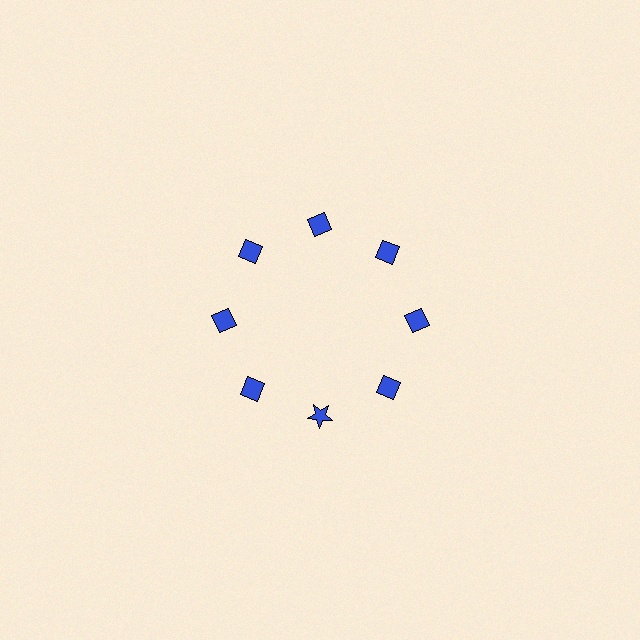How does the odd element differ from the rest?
It has a different shape: star instead of diamond.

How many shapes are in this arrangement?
There are 8 shapes arranged in a ring pattern.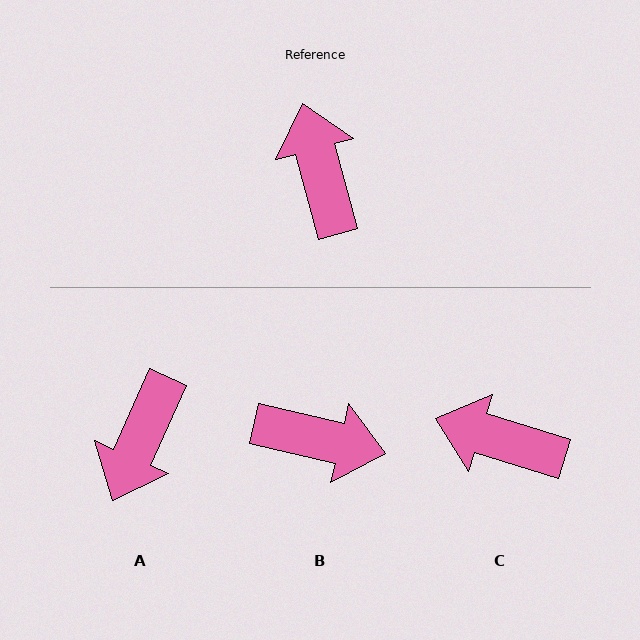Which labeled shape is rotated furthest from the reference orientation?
A, about 141 degrees away.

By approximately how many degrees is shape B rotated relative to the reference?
Approximately 118 degrees clockwise.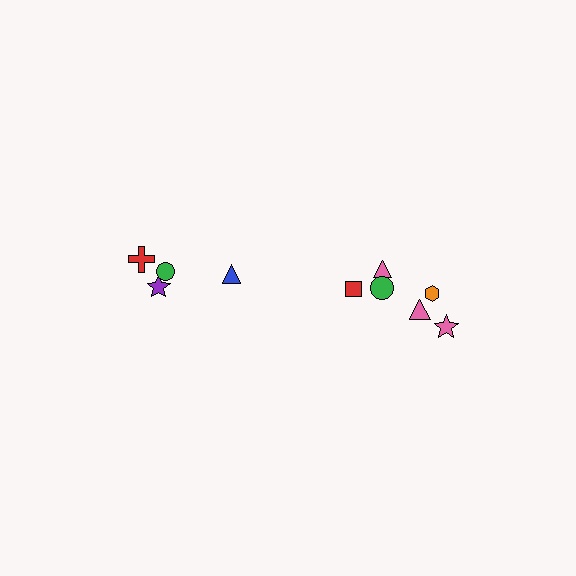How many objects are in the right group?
There are 6 objects.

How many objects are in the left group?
There are 4 objects.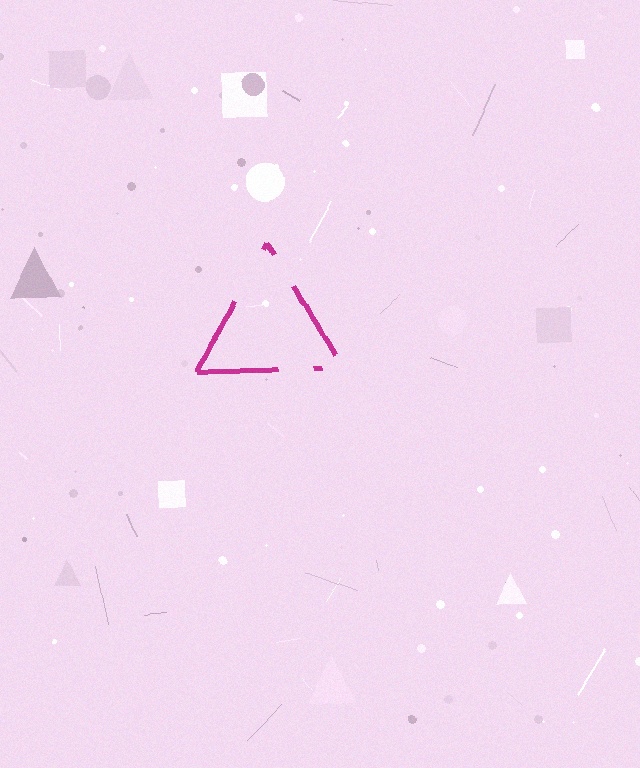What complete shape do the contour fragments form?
The contour fragments form a triangle.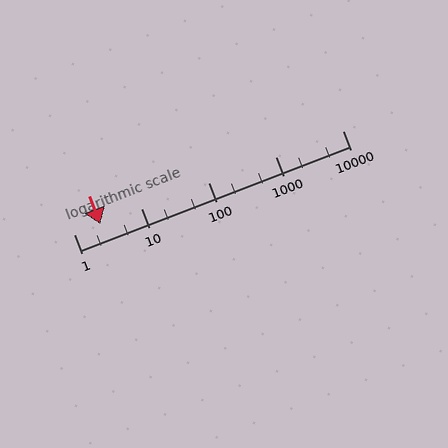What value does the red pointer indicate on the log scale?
The pointer indicates approximately 2.5.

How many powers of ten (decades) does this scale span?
The scale spans 4 decades, from 1 to 10000.